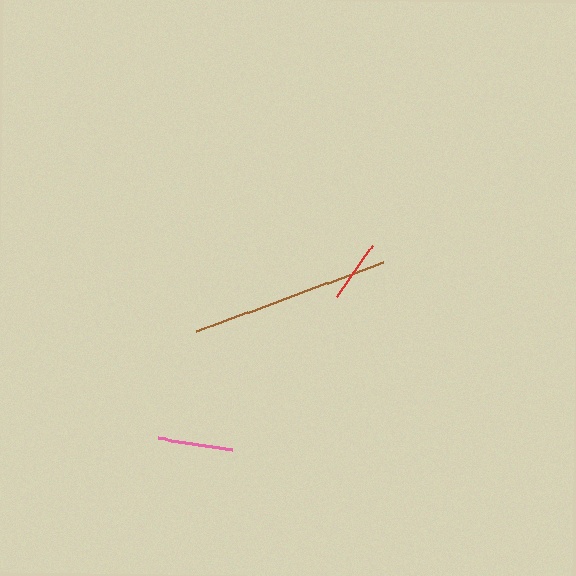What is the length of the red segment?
The red segment is approximately 62 pixels long.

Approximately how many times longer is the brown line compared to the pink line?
The brown line is approximately 2.6 times the length of the pink line.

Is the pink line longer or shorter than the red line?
The pink line is longer than the red line.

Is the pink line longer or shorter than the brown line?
The brown line is longer than the pink line.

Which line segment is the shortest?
The red line is the shortest at approximately 62 pixels.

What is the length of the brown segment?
The brown segment is approximately 198 pixels long.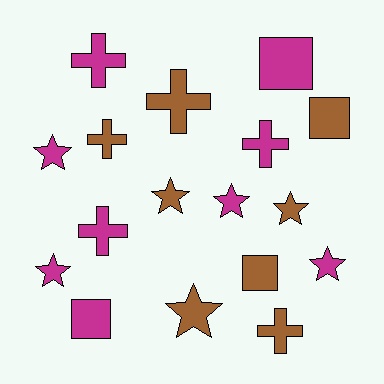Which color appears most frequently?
Magenta, with 9 objects.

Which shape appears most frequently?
Star, with 7 objects.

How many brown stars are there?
There are 3 brown stars.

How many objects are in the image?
There are 17 objects.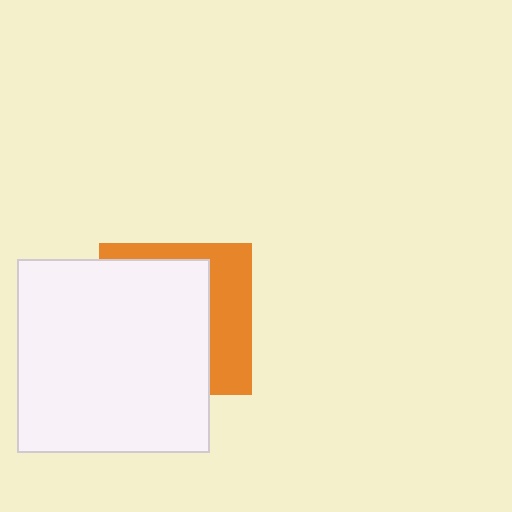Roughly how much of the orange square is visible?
A small part of it is visible (roughly 35%).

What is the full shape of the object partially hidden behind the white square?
The partially hidden object is an orange square.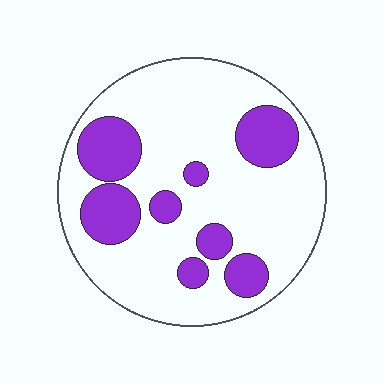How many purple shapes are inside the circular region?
8.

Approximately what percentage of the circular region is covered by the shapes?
Approximately 25%.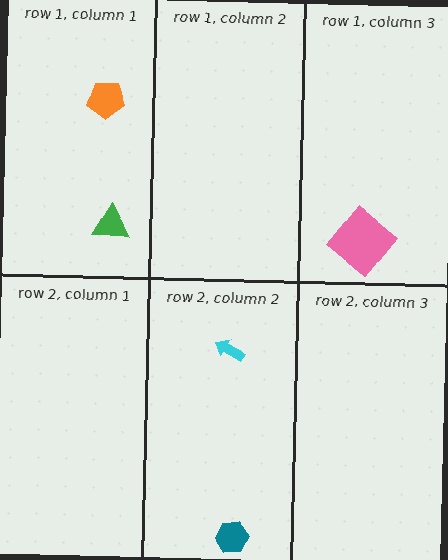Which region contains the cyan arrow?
The row 2, column 2 region.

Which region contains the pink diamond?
The row 1, column 3 region.